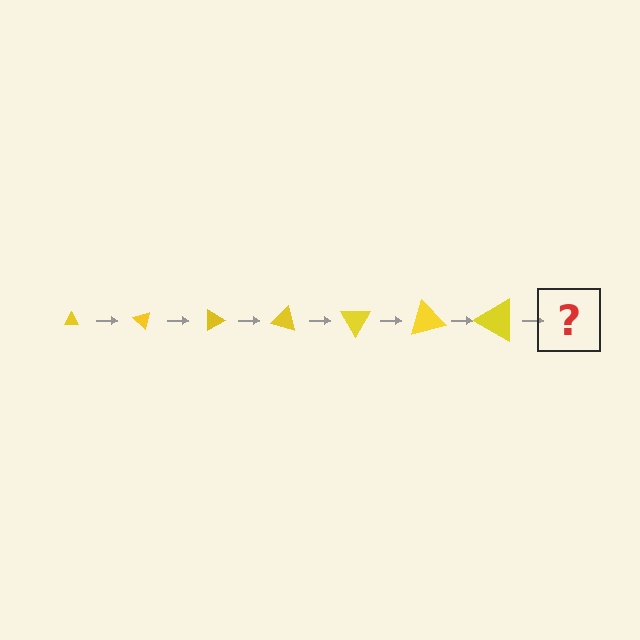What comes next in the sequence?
The next element should be a triangle, larger than the previous one and rotated 315 degrees from the start.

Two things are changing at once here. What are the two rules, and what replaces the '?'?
The two rules are that the triangle grows larger each step and it rotates 45 degrees each step. The '?' should be a triangle, larger than the previous one and rotated 315 degrees from the start.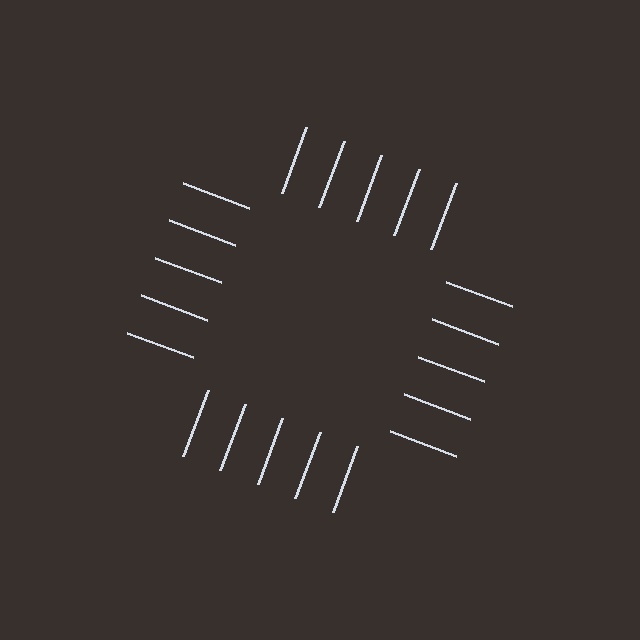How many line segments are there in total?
20 — 5 along each of the 4 edges.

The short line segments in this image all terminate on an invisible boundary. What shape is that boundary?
An illusory square — the line segments terminate on its edges but no continuous stroke is drawn.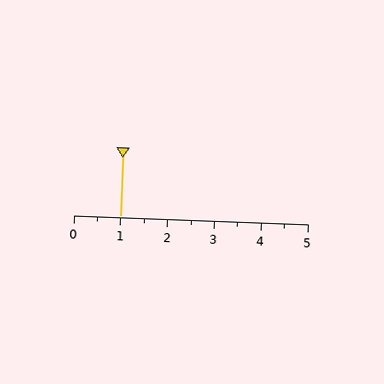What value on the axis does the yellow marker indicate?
The marker indicates approximately 1.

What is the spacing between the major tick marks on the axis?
The major ticks are spaced 1 apart.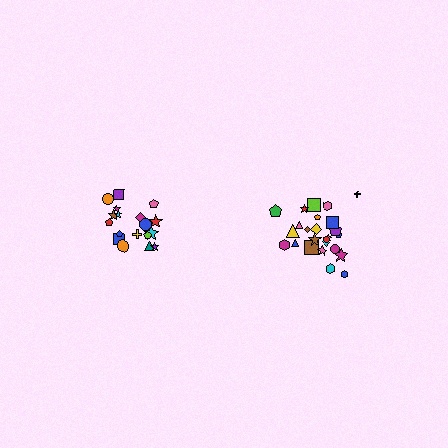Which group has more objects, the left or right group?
The right group.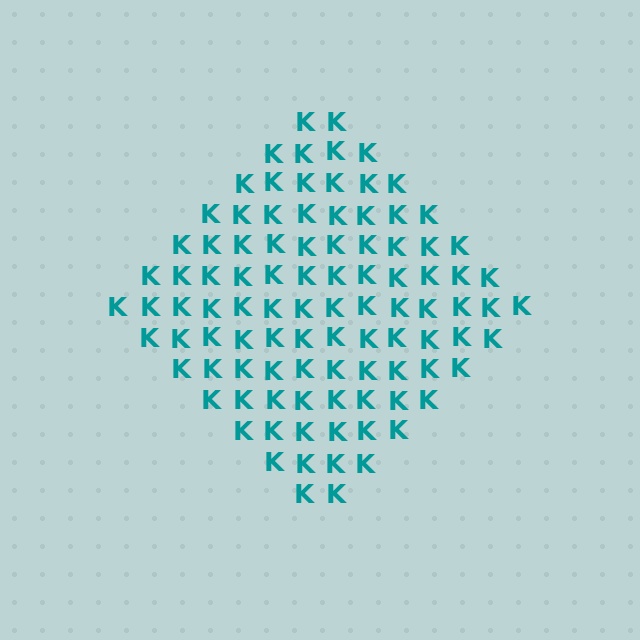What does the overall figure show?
The overall figure shows a diamond.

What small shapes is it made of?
It is made of small letter K's.